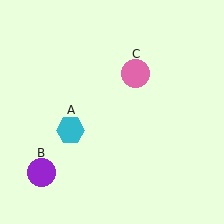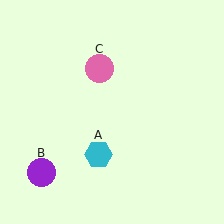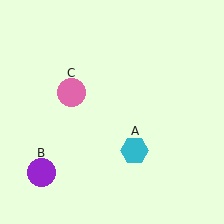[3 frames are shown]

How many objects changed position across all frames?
2 objects changed position: cyan hexagon (object A), pink circle (object C).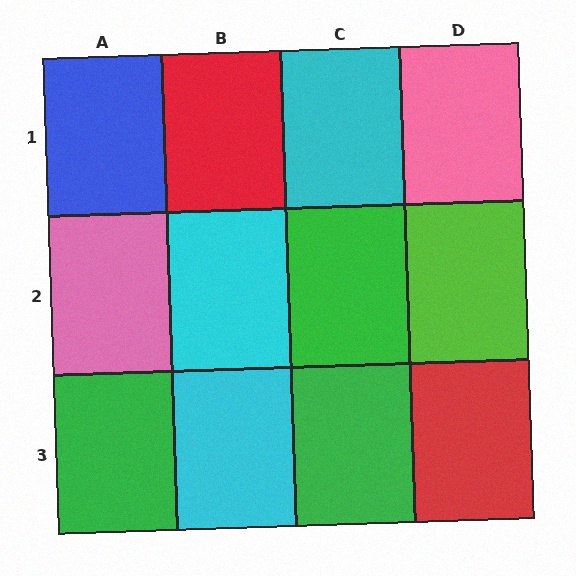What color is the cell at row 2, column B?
Cyan.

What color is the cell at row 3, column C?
Green.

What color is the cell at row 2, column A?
Pink.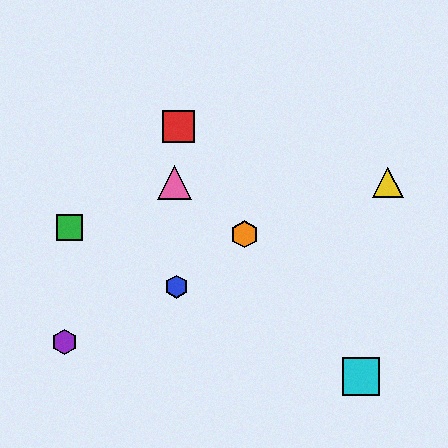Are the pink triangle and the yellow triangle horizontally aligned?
Yes, both are at y≈183.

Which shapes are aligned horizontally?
The yellow triangle, the pink triangle are aligned horizontally.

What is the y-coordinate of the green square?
The green square is at y≈228.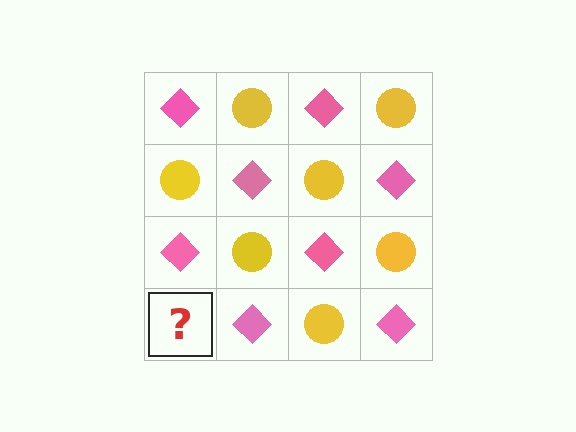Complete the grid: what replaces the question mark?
The question mark should be replaced with a yellow circle.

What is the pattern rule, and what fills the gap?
The rule is that it alternates pink diamond and yellow circle in a checkerboard pattern. The gap should be filled with a yellow circle.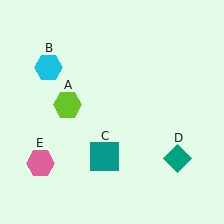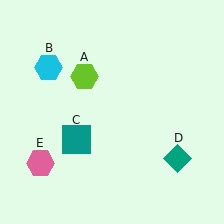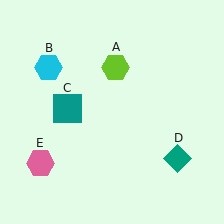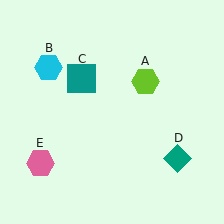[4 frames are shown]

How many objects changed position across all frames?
2 objects changed position: lime hexagon (object A), teal square (object C).